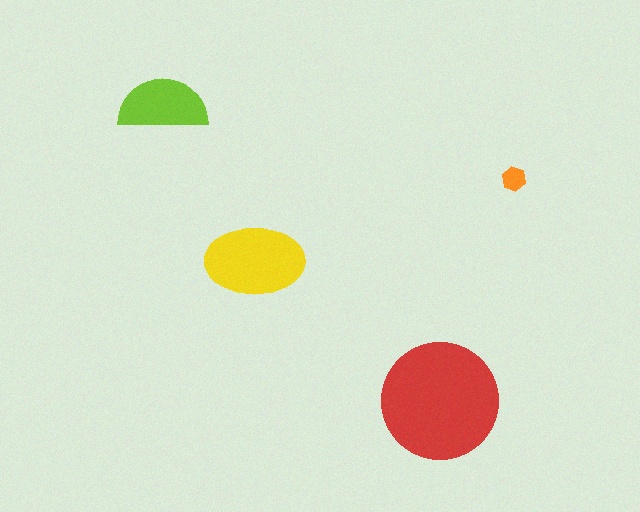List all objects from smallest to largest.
The orange hexagon, the lime semicircle, the yellow ellipse, the red circle.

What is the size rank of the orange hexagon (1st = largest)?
4th.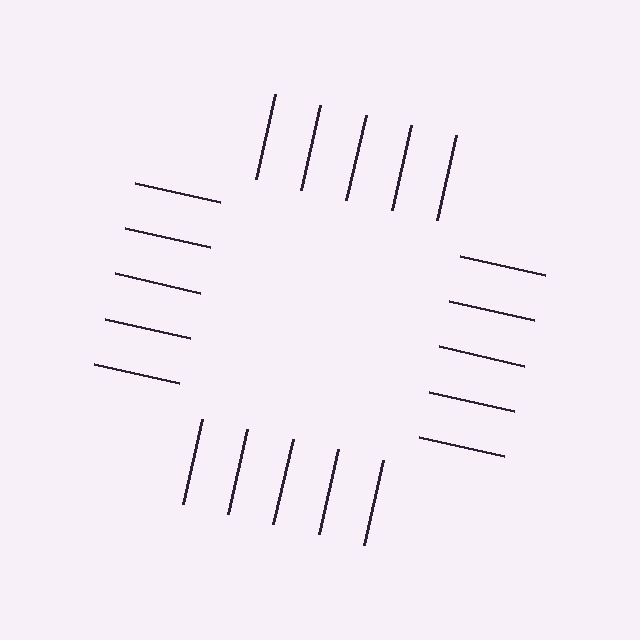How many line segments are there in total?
20 — 5 along each of the 4 edges.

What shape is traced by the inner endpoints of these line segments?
An illusory square — the line segments terminate on its edges but no continuous stroke is drawn.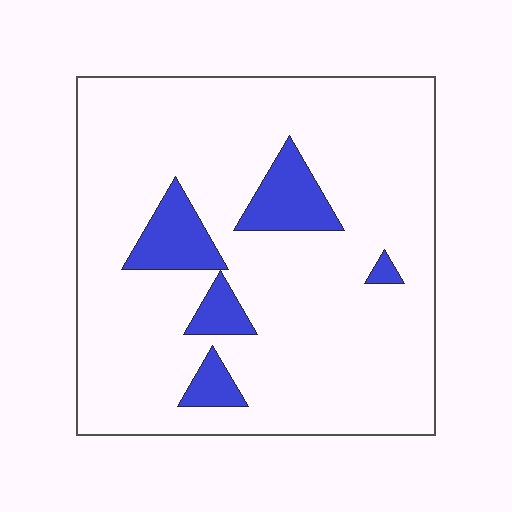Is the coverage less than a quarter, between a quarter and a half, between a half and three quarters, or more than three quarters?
Less than a quarter.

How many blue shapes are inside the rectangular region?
5.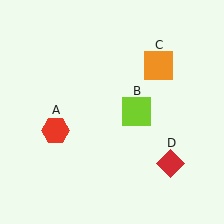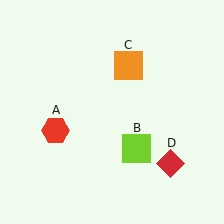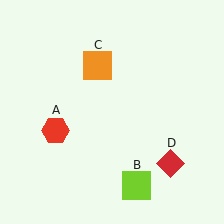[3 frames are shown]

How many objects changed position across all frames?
2 objects changed position: lime square (object B), orange square (object C).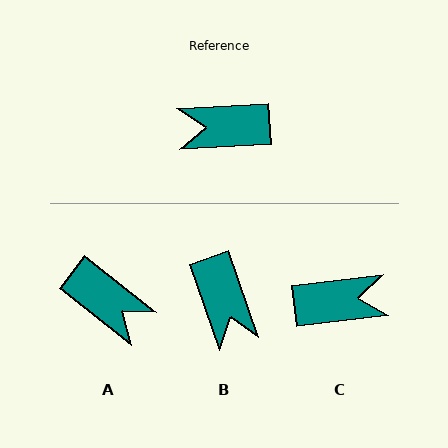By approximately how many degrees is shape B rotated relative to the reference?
Approximately 106 degrees counter-clockwise.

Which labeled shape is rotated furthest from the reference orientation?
C, about 177 degrees away.